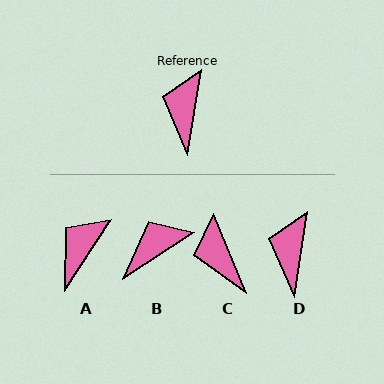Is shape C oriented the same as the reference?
No, it is off by about 31 degrees.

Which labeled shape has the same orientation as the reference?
D.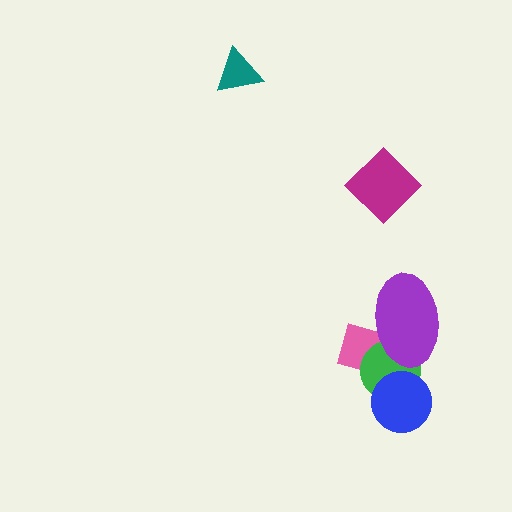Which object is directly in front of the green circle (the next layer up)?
The blue circle is directly in front of the green circle.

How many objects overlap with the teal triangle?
0 objects overlap with the teal triangle.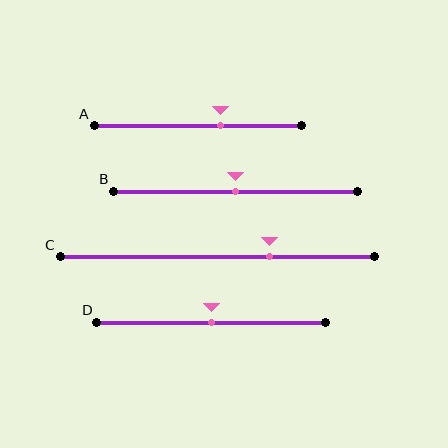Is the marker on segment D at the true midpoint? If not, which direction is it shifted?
Yes, the marker on segment D is at the true midpoint.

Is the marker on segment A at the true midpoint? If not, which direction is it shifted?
No, the marker on segment A is shifted to the right by about 11% of the segment length.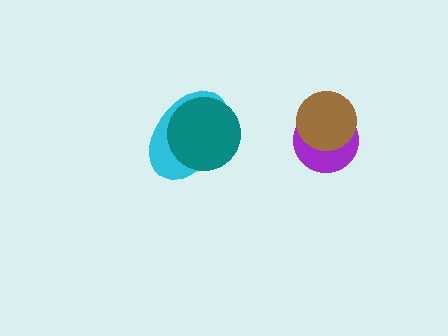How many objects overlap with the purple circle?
1 object overlaps with the purple circle.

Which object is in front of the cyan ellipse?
The teal circle is in front of the cyan ellipse.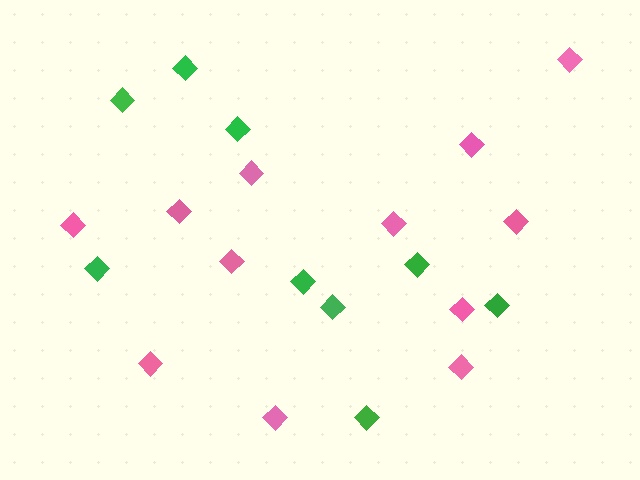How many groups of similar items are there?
There are 2 groups: one group of pink diamonds (12) and one group of green diamonds (9).